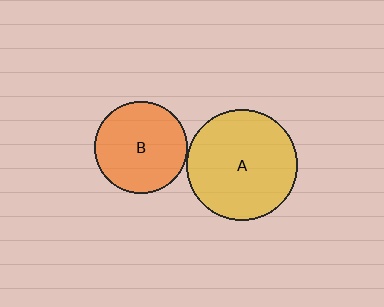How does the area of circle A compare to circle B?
Approximately 1.5 times.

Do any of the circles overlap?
No, none of the circles overlap.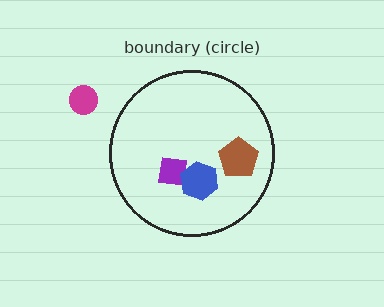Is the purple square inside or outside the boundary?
Inside.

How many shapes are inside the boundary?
3 inside, 1 outside.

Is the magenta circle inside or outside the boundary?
Outside.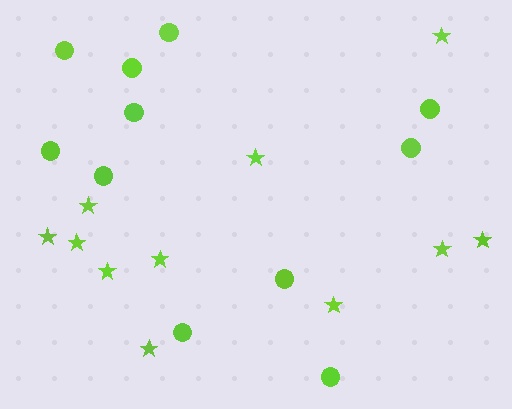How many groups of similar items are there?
There are 2 groups: one group of stars (11) and one group of circles (11).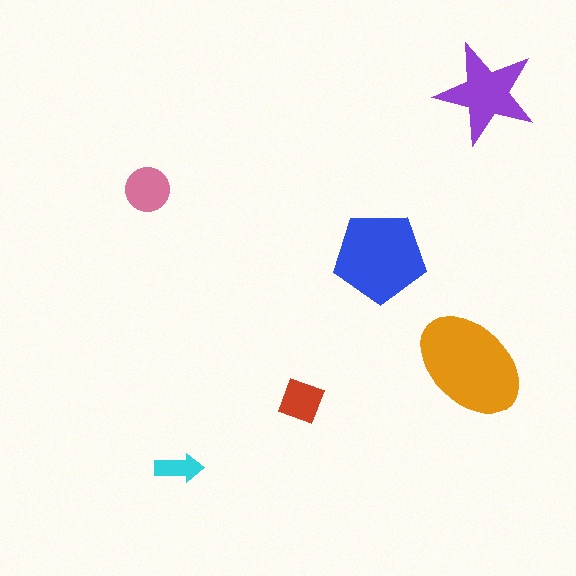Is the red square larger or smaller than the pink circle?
Smaller.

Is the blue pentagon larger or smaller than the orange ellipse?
Smaller.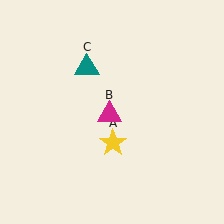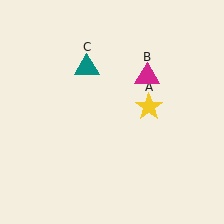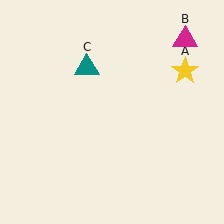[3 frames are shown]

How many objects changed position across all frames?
2 objects changed position: yellow star (object A), magenta triangle (object B).